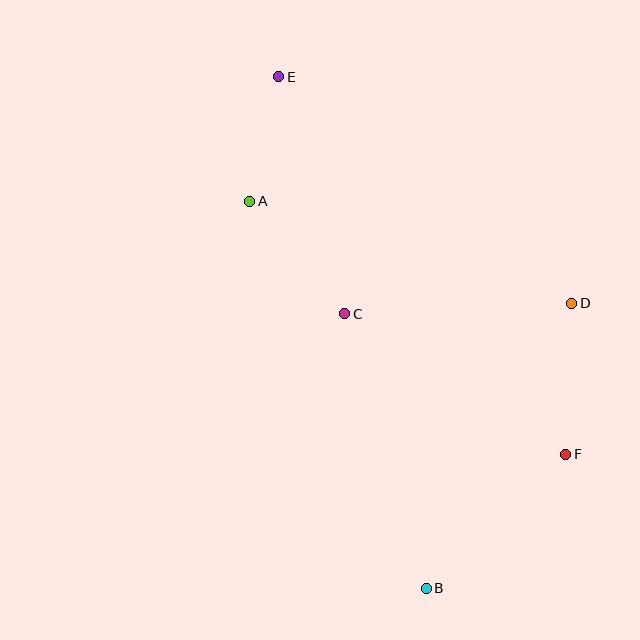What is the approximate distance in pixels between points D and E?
The distance between D and E is approximately 370 pixels.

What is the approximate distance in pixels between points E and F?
The distance between E and F is approximately 474 pixels.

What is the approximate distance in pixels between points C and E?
The distance between C and E is approximately 246 pixels.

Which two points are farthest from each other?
Points B and E are farthest from each other.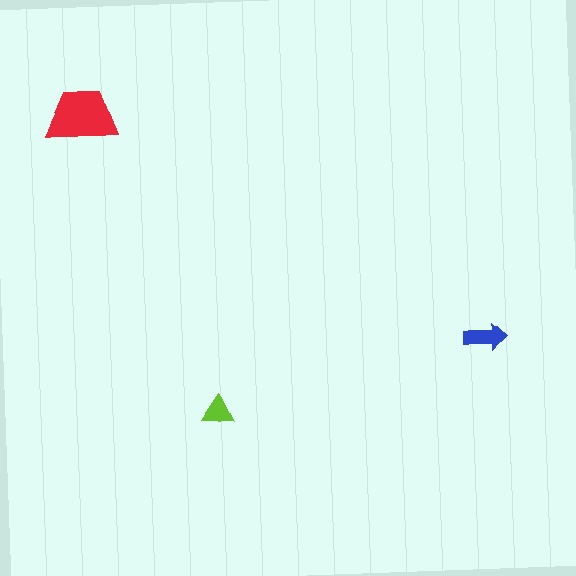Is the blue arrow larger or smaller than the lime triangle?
Larger.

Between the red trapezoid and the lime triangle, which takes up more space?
The red trapezoid.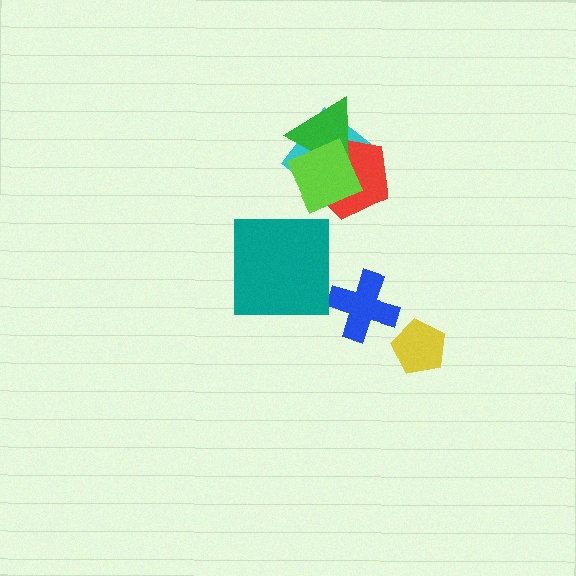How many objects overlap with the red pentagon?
3 objects overlap with the red pentagon.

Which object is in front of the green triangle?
The lime diamond is in front of the green triangle.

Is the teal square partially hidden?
No, no other shape covers it.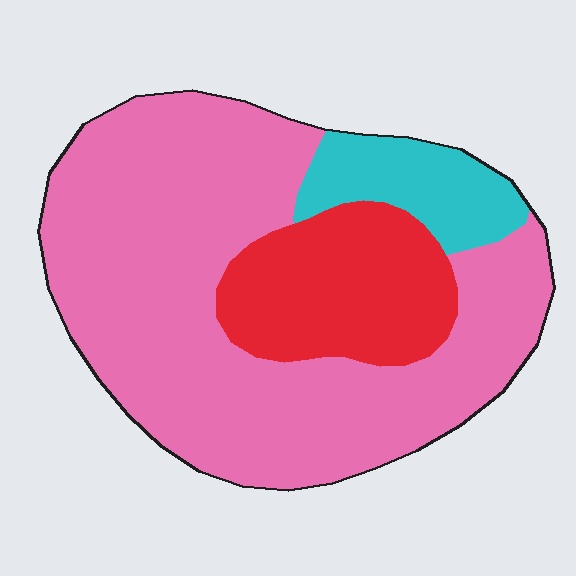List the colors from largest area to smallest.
From largest to smallest: pink, red, cyan.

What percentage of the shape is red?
Red takes up about one fifth (1/5) of the shape.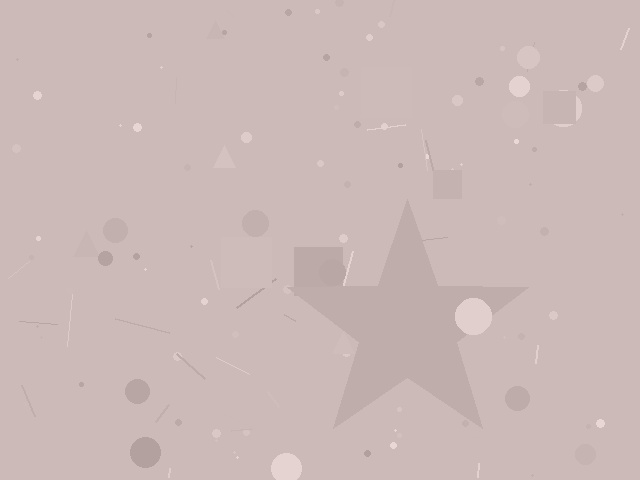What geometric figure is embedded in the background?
A star is embedded in the background.